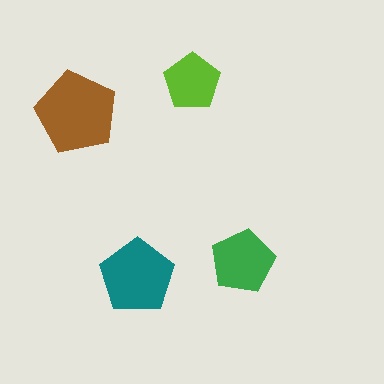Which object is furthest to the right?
The green pentagon is rightmost.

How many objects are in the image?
There are 4 objects in the image.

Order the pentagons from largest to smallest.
the brown one, the teal one, the green one, the lime one.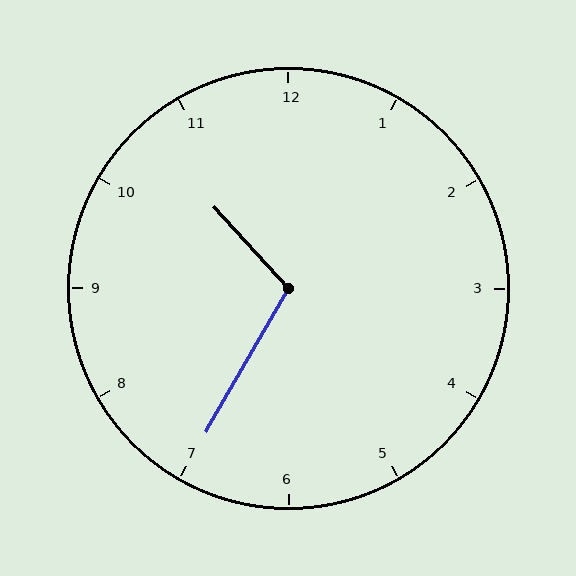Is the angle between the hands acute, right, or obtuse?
It is obtuse.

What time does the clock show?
10:35.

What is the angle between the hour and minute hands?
Approximately 108 degrees.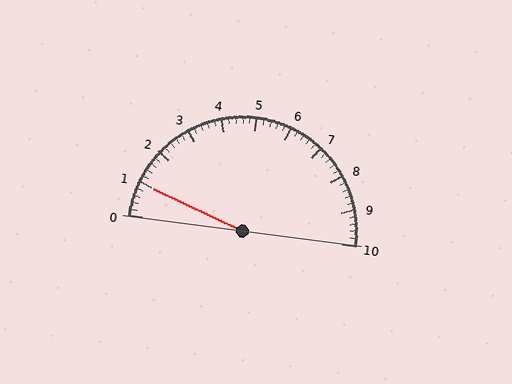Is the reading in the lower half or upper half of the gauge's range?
The reading is in the lower half of the range (0 to 10).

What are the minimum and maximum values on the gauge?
The gauge ranges from 0 to 10.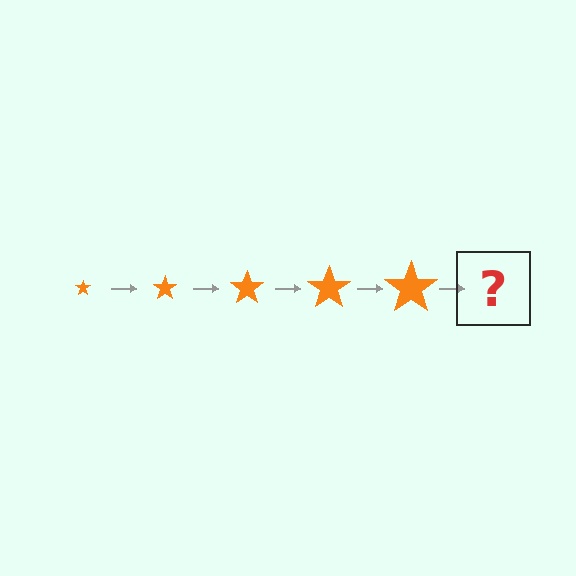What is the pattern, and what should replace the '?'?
The pattern is that the star gets progressively larger each step. The '?' should be an orange star, larger than the previous one.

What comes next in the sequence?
The next element should be an orange star, larger than the previous one.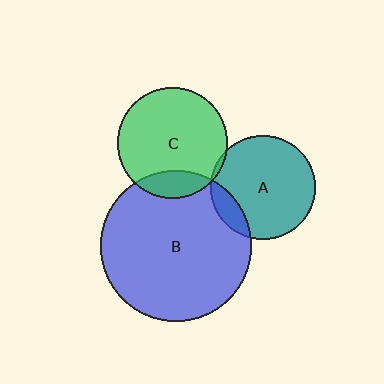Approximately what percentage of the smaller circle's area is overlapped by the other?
Approximately 5%.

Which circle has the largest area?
Circle B (blue).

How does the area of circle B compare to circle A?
Approximately 2.1 times.